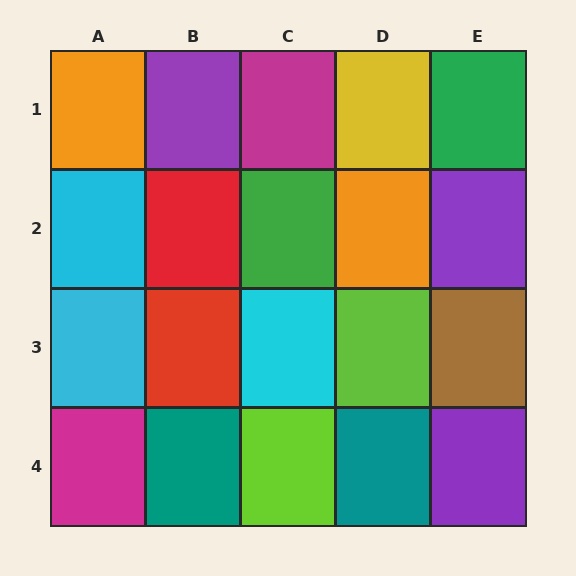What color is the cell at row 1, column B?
Purple.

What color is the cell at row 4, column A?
Magenta.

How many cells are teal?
2 cells are teal.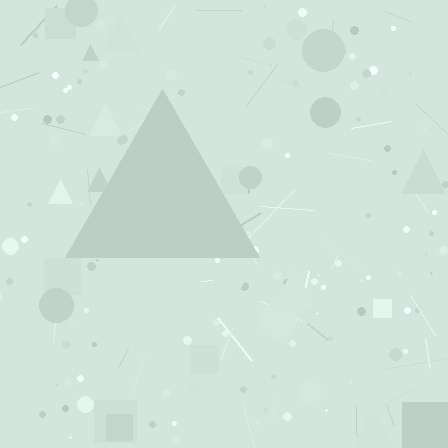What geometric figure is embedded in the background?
A triangle is embedded in the background.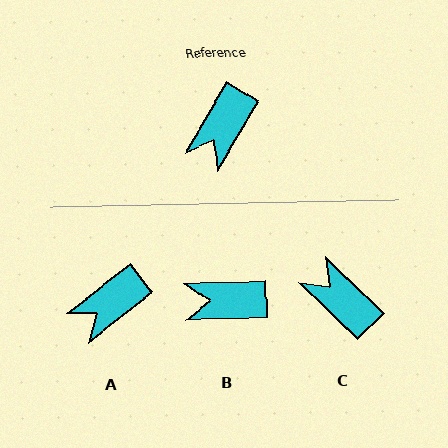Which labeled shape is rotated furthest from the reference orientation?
C, about 104 degrees away.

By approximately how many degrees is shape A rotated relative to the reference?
Approximately 22 degrees clockwise.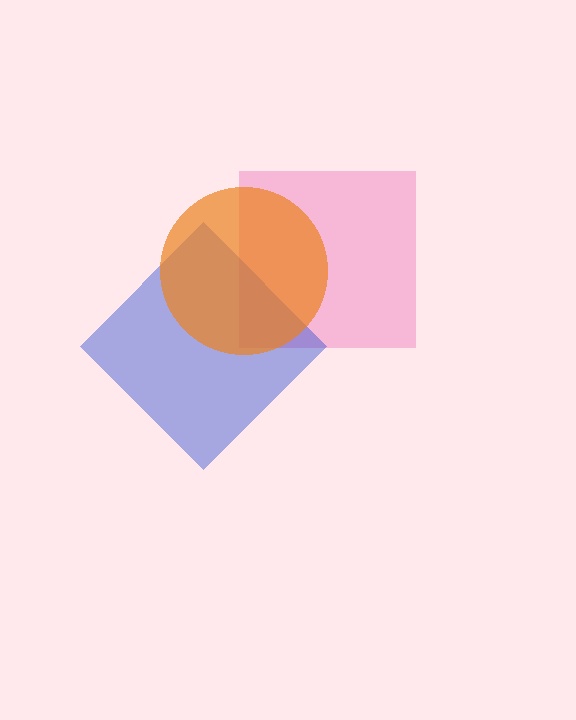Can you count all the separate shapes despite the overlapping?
Yes, there are 3 separate shapes.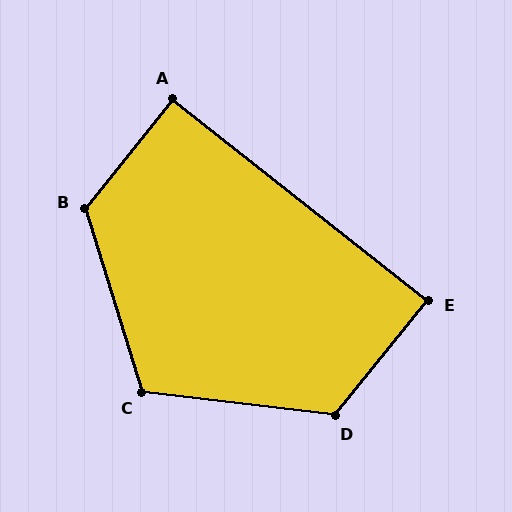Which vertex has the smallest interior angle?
E, at approximately 89 degrees.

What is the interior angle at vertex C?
Approximately 114 degrees (obtuse).